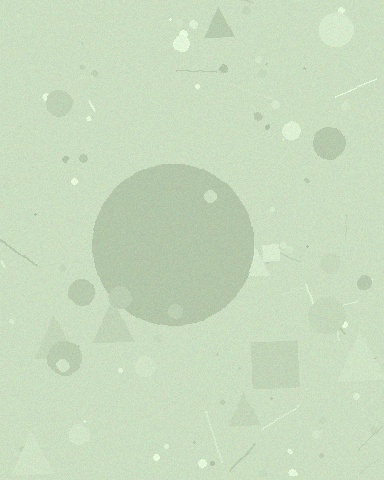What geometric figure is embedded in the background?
A circle is embedded in the background.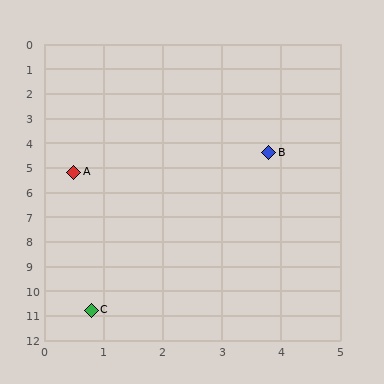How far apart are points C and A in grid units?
Points C and A are about 5.6 grid units apart.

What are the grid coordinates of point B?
Point B is at approximately (3.8, 4.4).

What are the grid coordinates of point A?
Point A is at approximately (0.5, 5.2).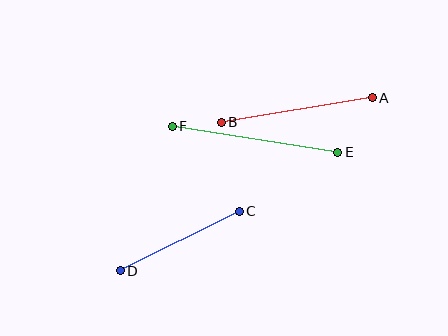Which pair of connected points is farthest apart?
Points E and F are farthest apart.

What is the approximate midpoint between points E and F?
The midpoint is at approximately (255, 139) pixels.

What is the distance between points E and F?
The distance is approximately 168 pixels.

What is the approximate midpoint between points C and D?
The midpoint is at approximately (180, 241) pixels.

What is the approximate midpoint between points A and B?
The midpoint is at approximately (297, 110) pixels.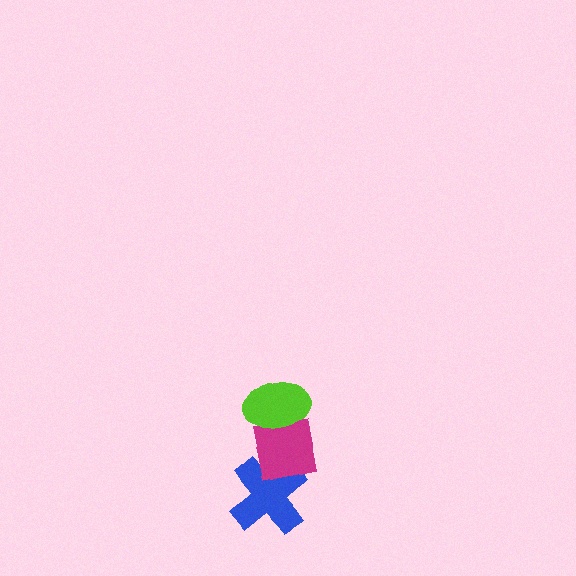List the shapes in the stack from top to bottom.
From top to bottom: the lime ellipse, the magenta square, the blue cross.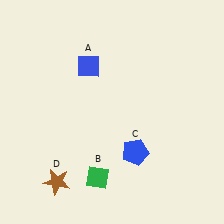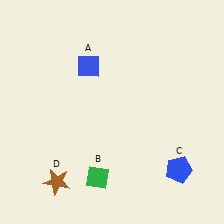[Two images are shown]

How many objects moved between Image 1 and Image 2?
1 object moved between the two images.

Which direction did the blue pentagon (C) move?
The blue pentagon (C) moved right.